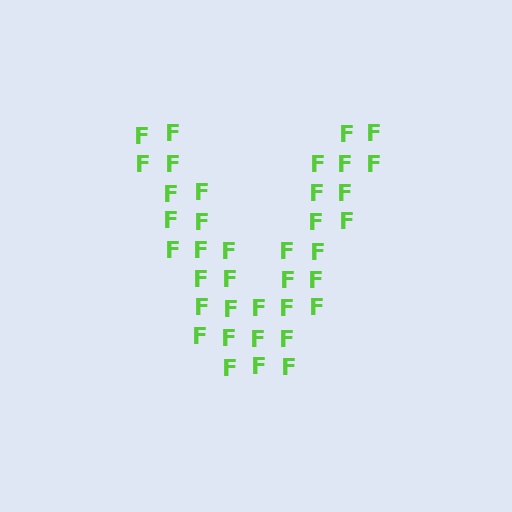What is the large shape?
The large shape is the letter V.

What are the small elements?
The small elements are letter F's.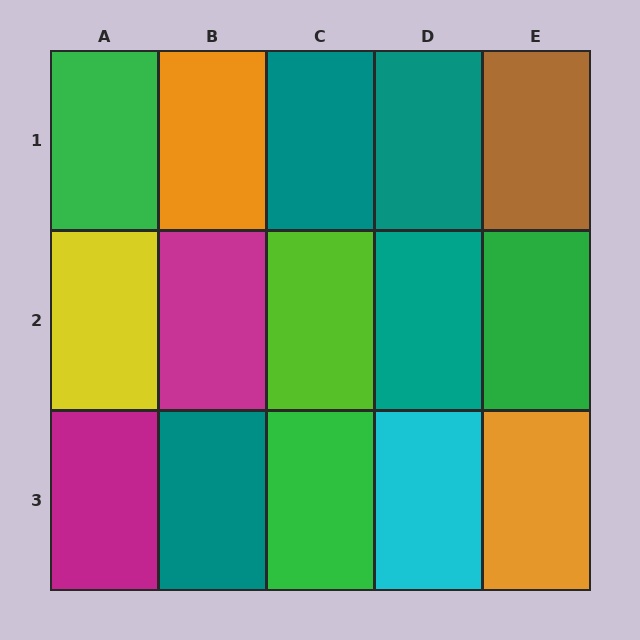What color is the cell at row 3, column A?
Magenta.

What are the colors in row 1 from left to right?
Green, orange, teal, teal, brown.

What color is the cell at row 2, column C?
Lime.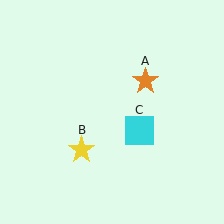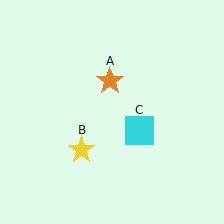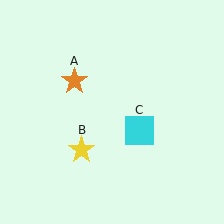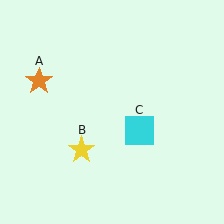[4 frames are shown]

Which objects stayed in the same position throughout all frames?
Yellow star (object B) and cyan square (object C) remained stationary.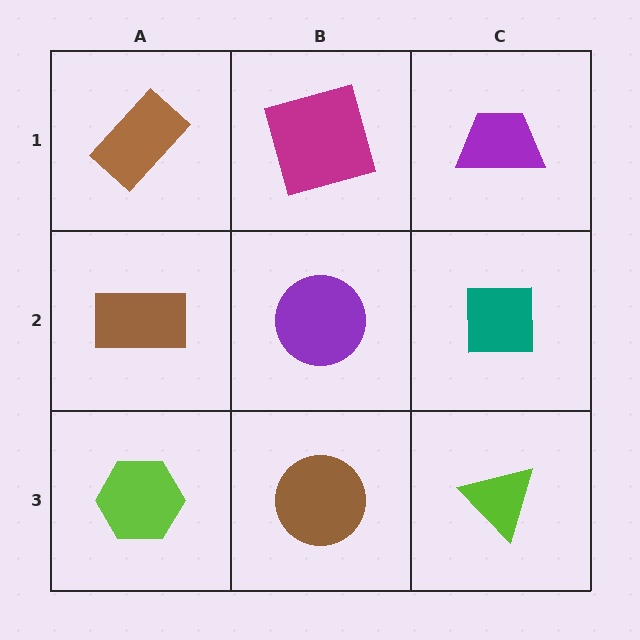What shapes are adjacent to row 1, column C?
A teal square (row 2, column C), a magenta square (row 1, column B).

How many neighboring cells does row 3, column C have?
2.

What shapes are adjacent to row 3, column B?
A purple circle (row 2, column B), a lime hexagon (row 3, column A), a lime triangle (row 3, column C).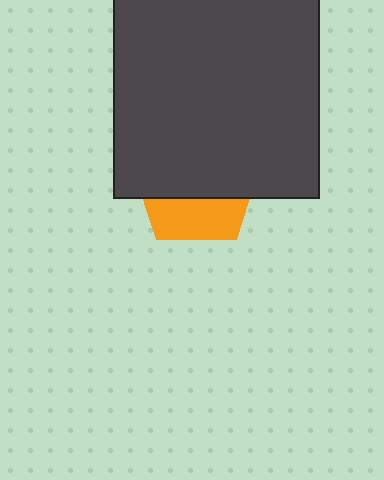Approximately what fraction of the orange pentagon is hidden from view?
Roughly 66% of the orange pentagon is hidden behind the dark gray square.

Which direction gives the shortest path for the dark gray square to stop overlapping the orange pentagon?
Moving up gives the shortest separation.